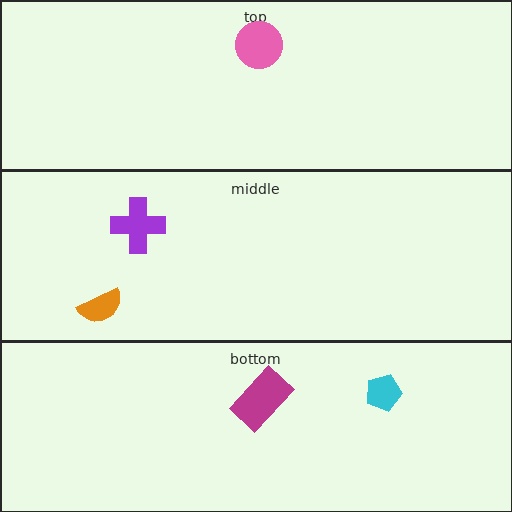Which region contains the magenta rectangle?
The bottom region.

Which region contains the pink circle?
The top region.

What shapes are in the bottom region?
The magenta rectangle, the cyan pentagon.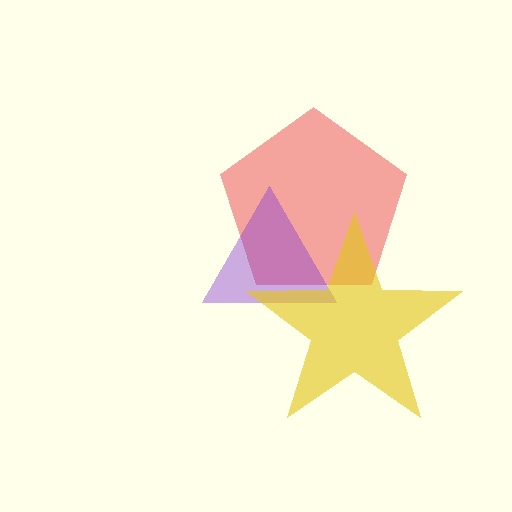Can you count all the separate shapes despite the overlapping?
Yes, there are 3 separate shapes.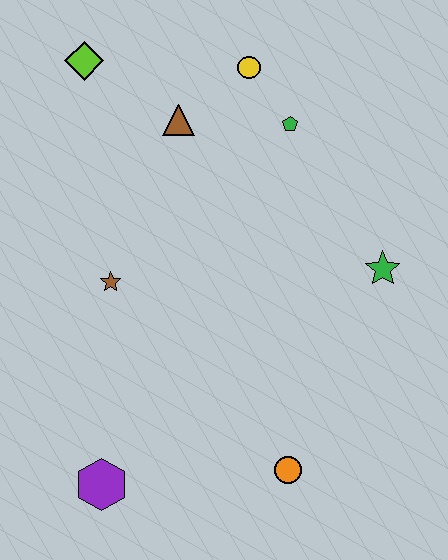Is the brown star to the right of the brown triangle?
No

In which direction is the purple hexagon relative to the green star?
The purple hexagon is to the left of the green star.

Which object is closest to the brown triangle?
The yellow circle is closest to the brown triangle.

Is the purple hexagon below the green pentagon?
Yes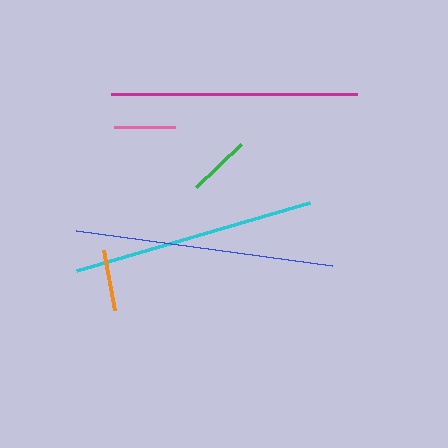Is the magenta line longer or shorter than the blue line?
The blue line is longer than the magenta line.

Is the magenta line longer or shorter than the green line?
The magenta line is longer than the green line.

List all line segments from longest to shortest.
From longest to shortest: blue, magenta, cyan, green, orange, pink.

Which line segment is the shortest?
The pink line is the shortest at approximately 61 pixels.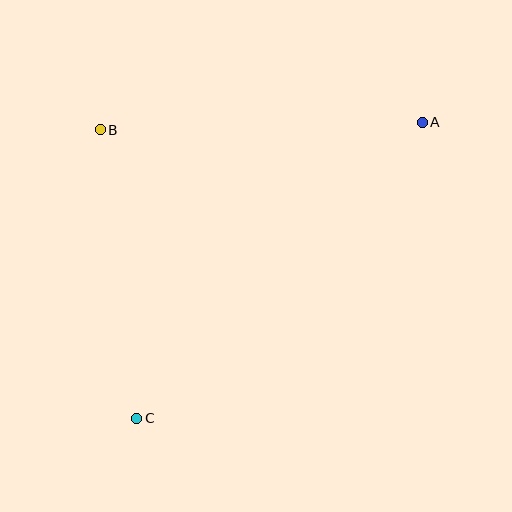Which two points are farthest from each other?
Points A and C are farthest from each other.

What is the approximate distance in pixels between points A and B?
The distance between A and B is approximately 322 pixels.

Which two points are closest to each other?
Points B and C are closest to each other.